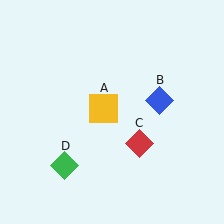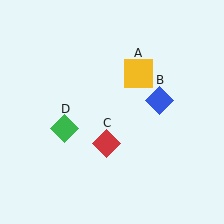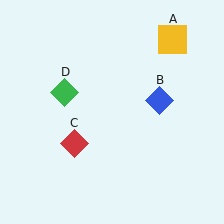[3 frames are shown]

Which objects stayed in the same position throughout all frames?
Blue diamond (object B) remained stationary.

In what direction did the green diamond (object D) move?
The green diamond (object D) moved up.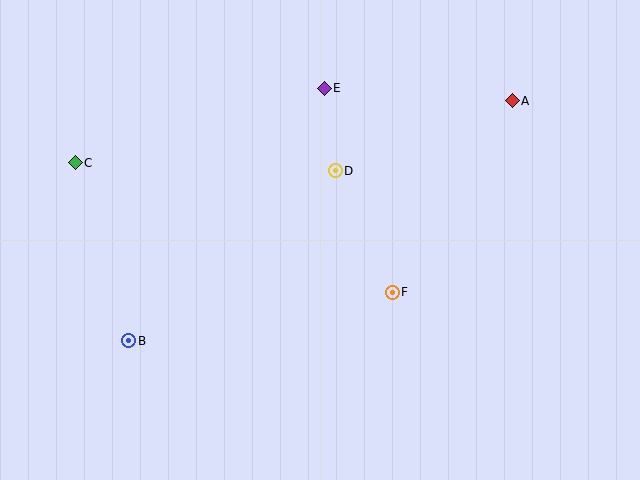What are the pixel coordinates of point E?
Point E is at (324, 88).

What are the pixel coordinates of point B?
Point B is at (129, 341).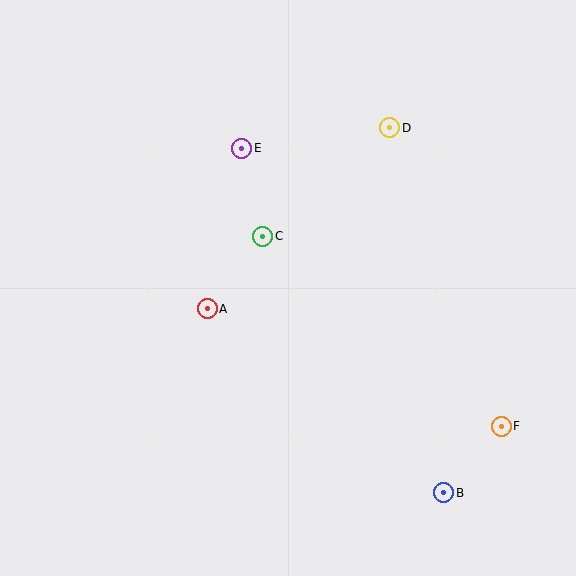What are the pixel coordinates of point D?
Point D is at (390, 128).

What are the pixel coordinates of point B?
Point B is at (444, 493).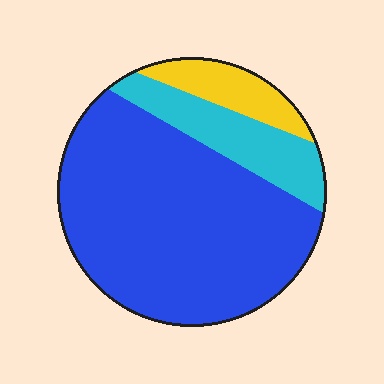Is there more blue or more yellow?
Blue.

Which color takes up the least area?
Yellow, at roughly 10%.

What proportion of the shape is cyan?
Cyan covers around 15% of the shape.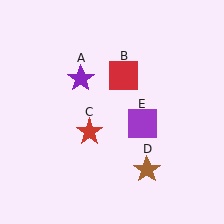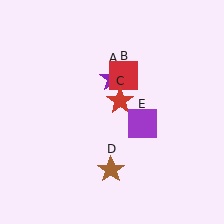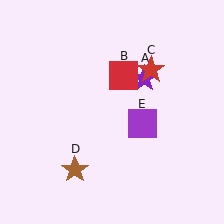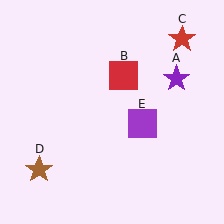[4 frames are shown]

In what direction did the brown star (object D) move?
The brown star (object D) moved left.